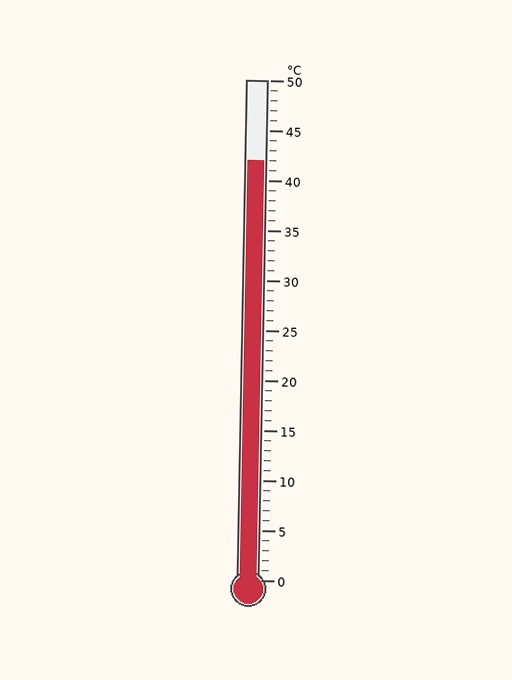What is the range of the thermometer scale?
The thermometer scale ranges from 0°C to 50°C.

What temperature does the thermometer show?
The thermometer shows approximately 42°C.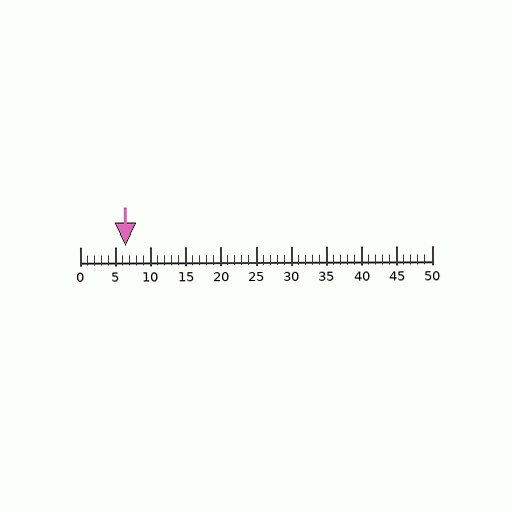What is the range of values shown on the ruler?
The ruler shows values from 0 to 50.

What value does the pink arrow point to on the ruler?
The pink arrow points to approximately 6.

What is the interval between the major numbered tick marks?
The major tick marks are spaced 5 units apart.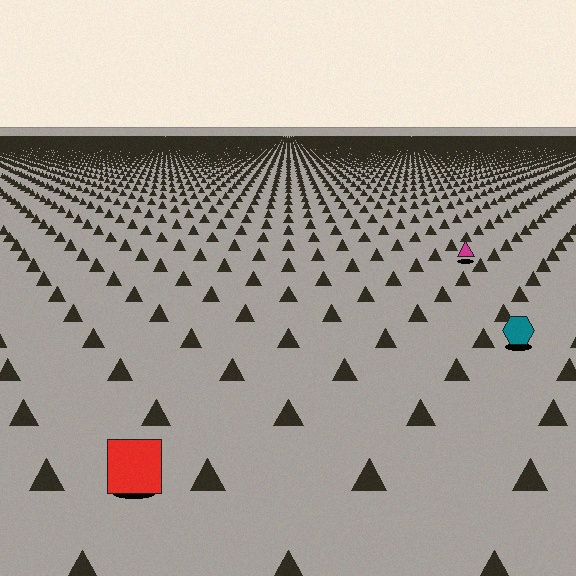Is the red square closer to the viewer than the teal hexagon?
Yes. The red square is closer — you can tell from the texture gradient: the ground texture is coarser near it.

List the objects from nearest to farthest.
From nearest to farthest: the red square, the teal hexagon, the magenta triangle.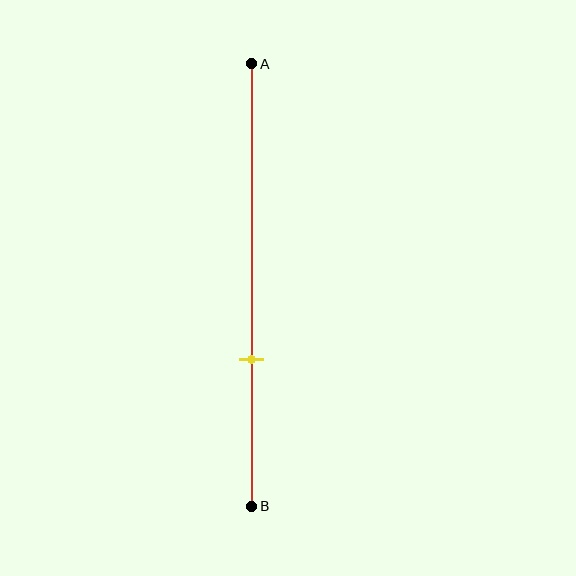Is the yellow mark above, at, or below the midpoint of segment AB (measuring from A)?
The yellow mark is below the midpoint of segment AB.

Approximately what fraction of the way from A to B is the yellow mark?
The yellow mark is approximately 65% of the way from A to B.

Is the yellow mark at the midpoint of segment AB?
No, the mark is at about 65% from A, not at the 50% midpoint.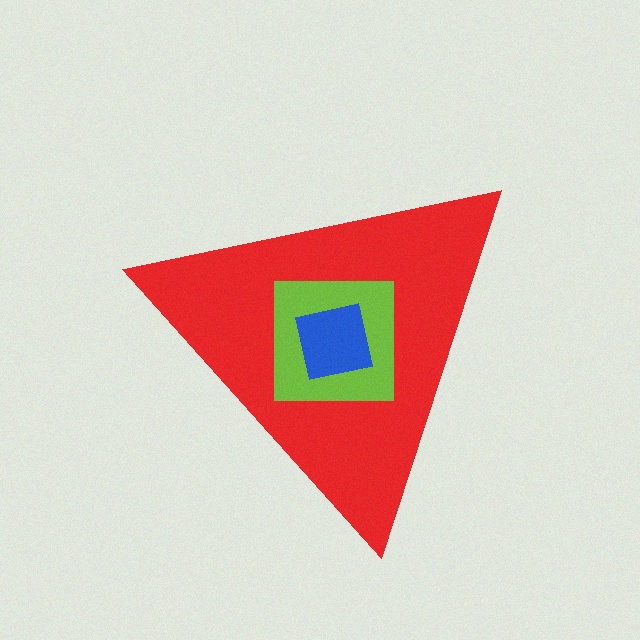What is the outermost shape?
The red triangle.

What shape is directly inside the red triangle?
The lime square.